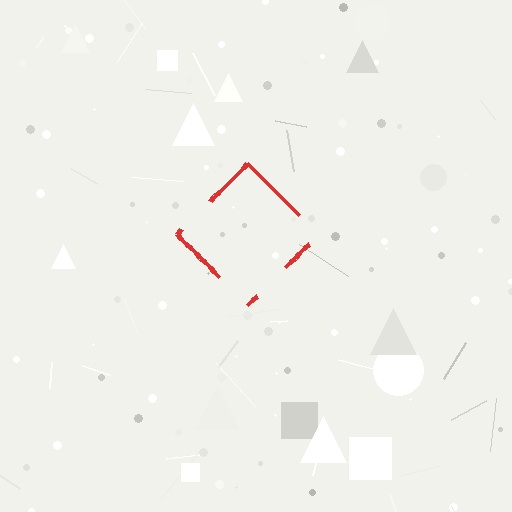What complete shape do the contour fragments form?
The contour fragments form a diamond.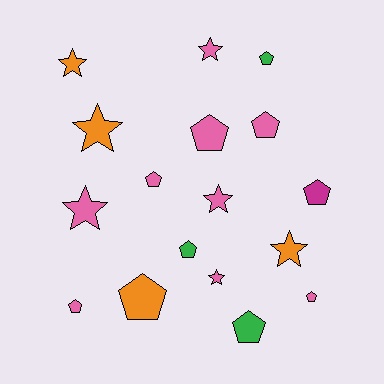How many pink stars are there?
There are 4 pink stars.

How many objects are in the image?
There are 17 objects.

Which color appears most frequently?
Pink, with 9 objects.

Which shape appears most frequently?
Pentagon, with 10 objects.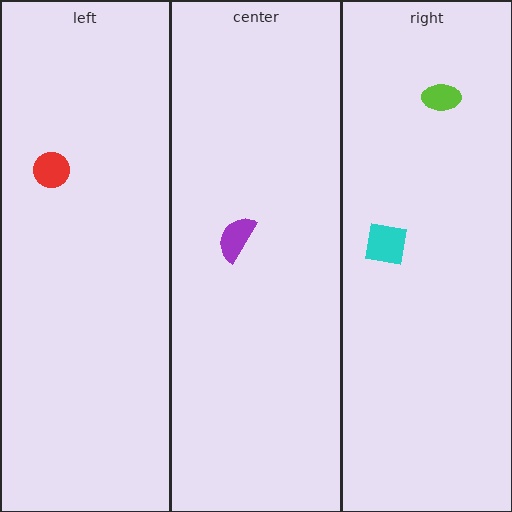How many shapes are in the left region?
1.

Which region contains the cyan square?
The right region.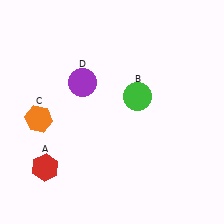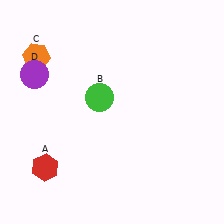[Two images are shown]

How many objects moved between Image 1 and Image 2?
3 objects moved between the two images.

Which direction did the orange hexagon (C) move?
The orange hexagon (C) moved up.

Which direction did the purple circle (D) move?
The purple circle (D) moved left.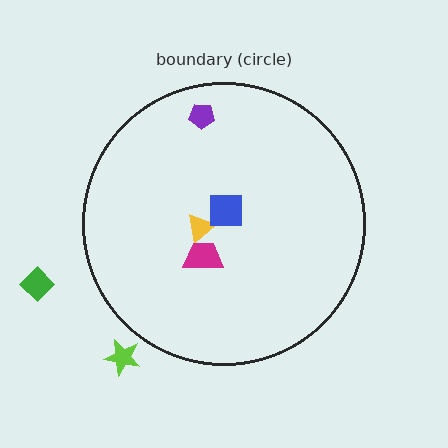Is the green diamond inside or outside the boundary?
Outside.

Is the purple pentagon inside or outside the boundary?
Inside.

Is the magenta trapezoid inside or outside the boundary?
Inside.